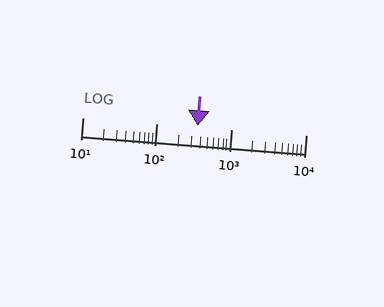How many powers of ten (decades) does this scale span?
The scale spans 3 decades, from 10 to 10000.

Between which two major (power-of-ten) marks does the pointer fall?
The pointer is between 100 and 1000.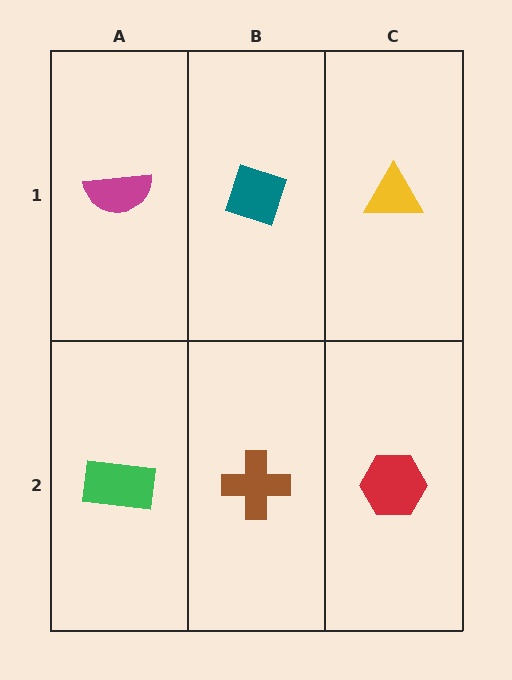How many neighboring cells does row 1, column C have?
2.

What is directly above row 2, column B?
A teal diamond.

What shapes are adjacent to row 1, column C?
A red hexagon (row 2, column C), a teal diamond (row 1, column B).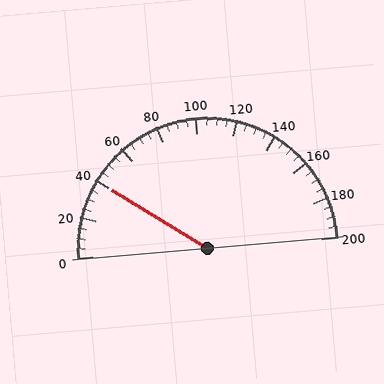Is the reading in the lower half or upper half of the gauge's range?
The reading is in the lower half of the range (0 to 200).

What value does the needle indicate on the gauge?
The needle indicates approximately 40.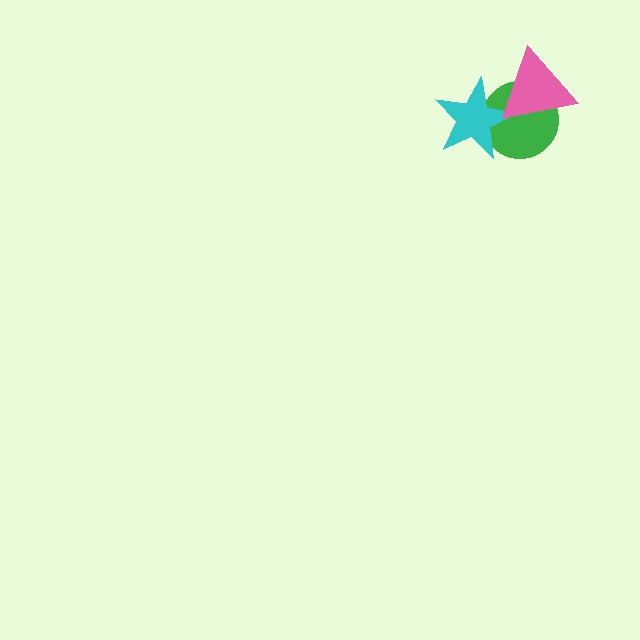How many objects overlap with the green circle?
2 objects overlap with the green circle.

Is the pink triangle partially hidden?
No, no other shape covers it.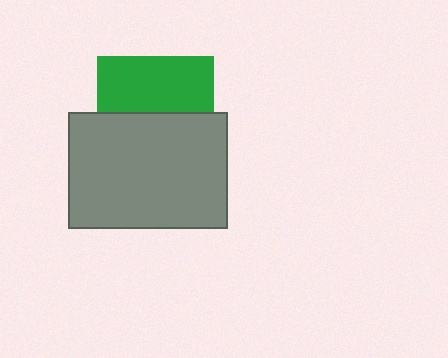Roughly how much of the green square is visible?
About half of it is visible (roughly 47%).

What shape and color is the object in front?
The object in front is a gray rectangle.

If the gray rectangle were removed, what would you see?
You would see the complete green square.